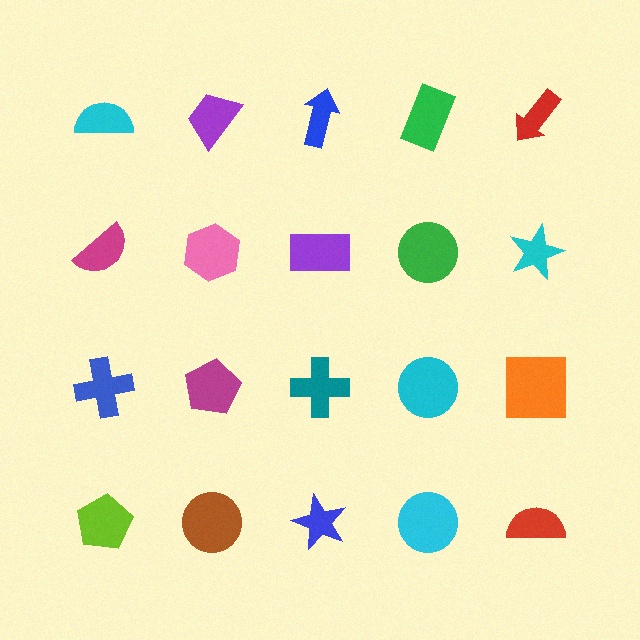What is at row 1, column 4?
A green rectangle.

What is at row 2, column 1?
A magenta semicircle.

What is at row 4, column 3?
A blue star.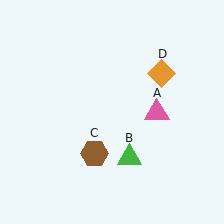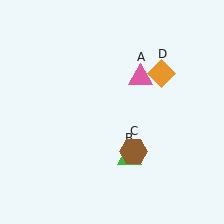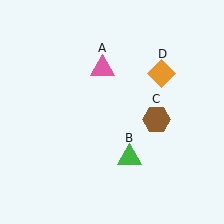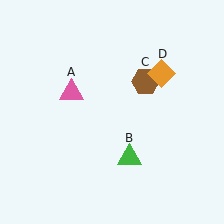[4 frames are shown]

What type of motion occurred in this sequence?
The pink triangle (object A), brown hexagon (object C) rotated counterclockwise around the center of the scene.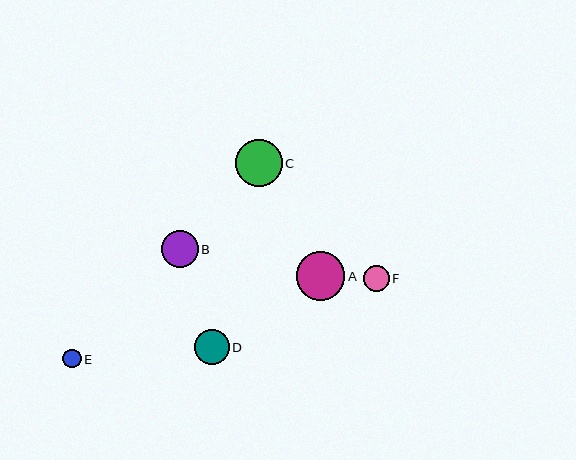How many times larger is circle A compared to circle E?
Circle A is approximately 2.6 times the size of circle E.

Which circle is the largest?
Circle A is the largest with a size of approximately 49 pixels.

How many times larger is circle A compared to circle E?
Circle A is approximately 2.6 times the size of circle E.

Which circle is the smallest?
Circle E is the smallest with a size of approximately 18 pixels.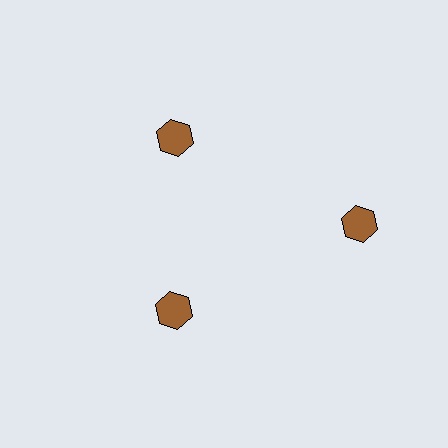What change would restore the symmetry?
The symmetry would be restored by moving it inward, back onto the ring so that all 3 hexagons sit at equal angles and equal distance from the center.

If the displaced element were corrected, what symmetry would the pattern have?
It would have 3-fold rotational symmetry — the pattern would map onto itself every 120 degrees.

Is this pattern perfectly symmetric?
No. The 3 brown hexagons are arranged in a ring, but one element near the 3 o'clock position is pushed outward from the center, breaking the 3-fold rotational symmetry.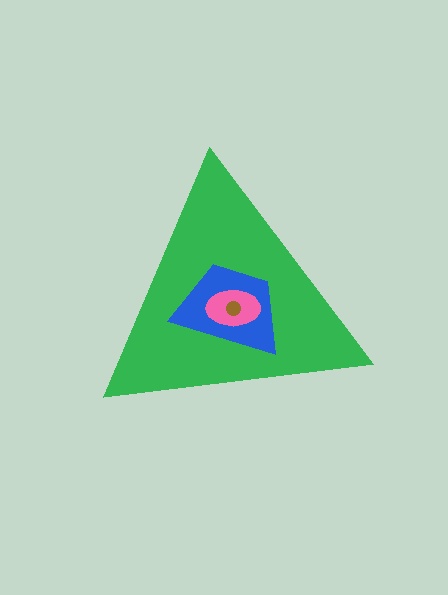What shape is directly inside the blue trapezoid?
The pink ellipse.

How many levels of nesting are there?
4.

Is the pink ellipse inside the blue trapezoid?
Yes.